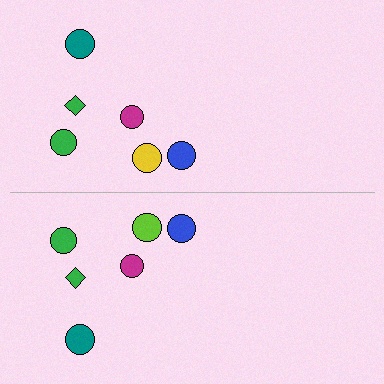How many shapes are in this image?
There are 12 shapes in this image.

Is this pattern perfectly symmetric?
No, the pattern is not perfectly symmetric. The lime circle on the bottom side breaks the symmetry — its mirror counterpart is yellow.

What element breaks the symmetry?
The lime circle on the bottom side breaks the symmetry — its mirror counterpart is yellow.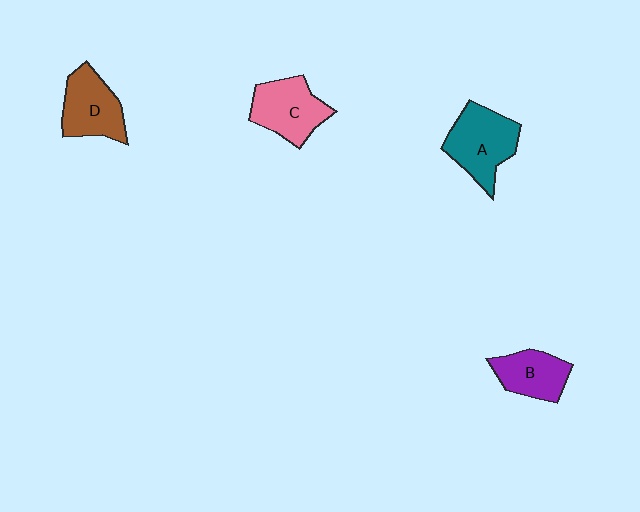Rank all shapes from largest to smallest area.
From largest to smallest: A (teal), C (pink), D (brown), B (purple).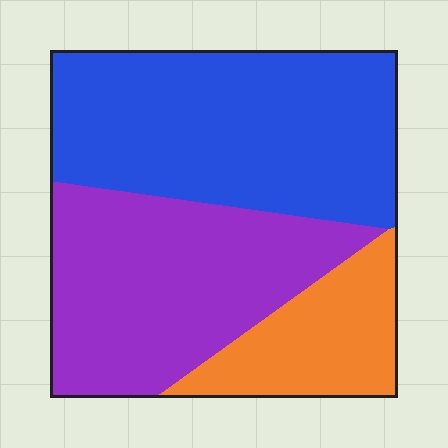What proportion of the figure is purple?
Purple covers 38% of the figure.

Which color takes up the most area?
Blue, at roughly 45%.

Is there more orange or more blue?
Blue.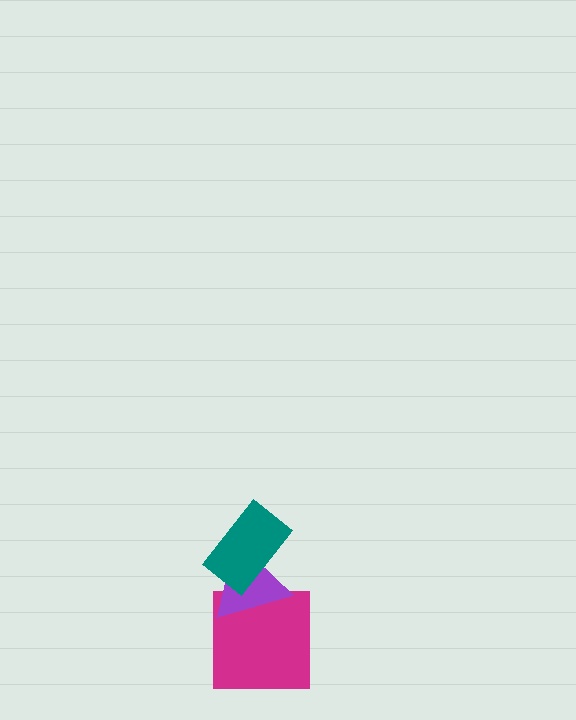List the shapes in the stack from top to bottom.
From top to bottom: the teal rectangle, the purple triangle, the magenta square.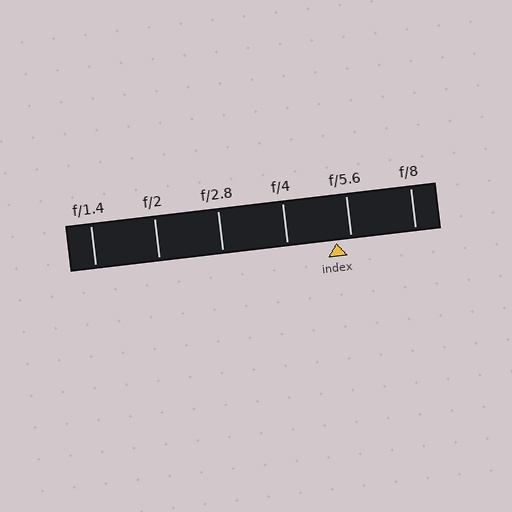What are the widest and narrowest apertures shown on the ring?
The widest aperture shown is f/1.4 and the narrowest is f/8.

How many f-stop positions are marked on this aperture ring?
There are 6 f-stop positions marked.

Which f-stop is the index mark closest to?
The index mark is closest to f/5.6.